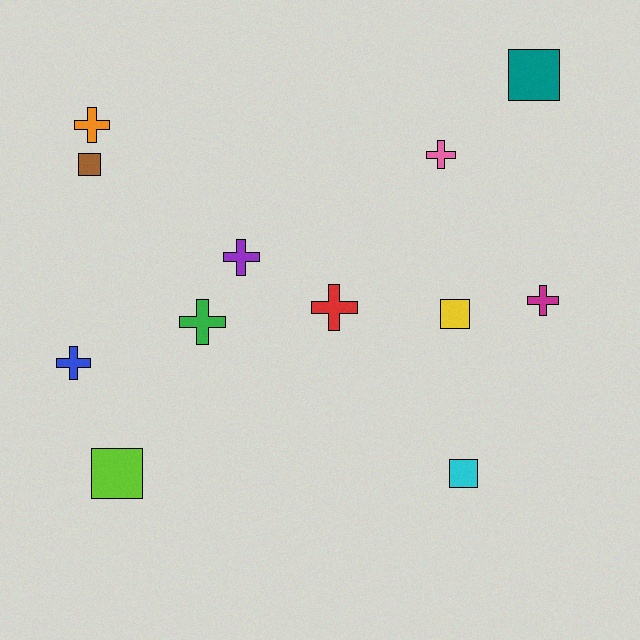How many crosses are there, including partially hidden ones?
There are 7 crosses.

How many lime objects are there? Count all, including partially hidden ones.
There is 1 lime object.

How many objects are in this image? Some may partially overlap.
There are 12 objects.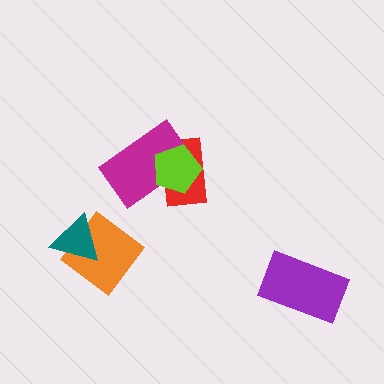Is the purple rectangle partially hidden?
No, no other shape covers it.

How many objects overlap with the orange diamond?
1 object overlaps with the orange diamond.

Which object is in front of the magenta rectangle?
The lime pentagon is in front of the magenta rectangle.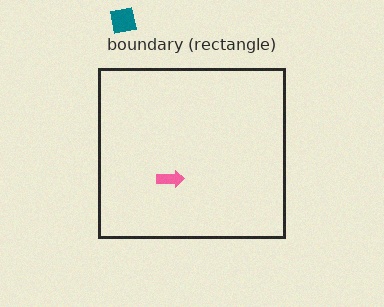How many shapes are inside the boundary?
1 inside, 1 outside.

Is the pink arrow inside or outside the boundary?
Inside.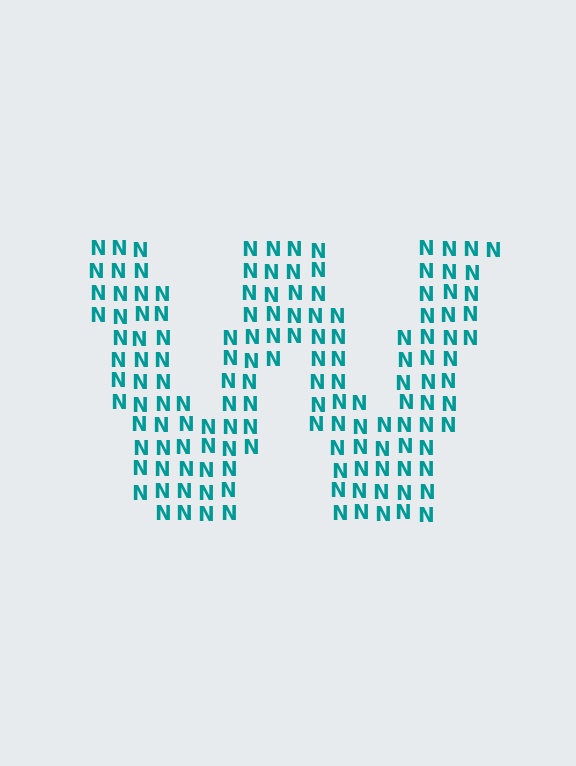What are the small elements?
The small elements are letter N's.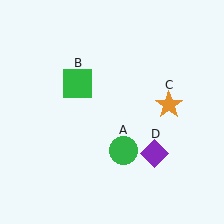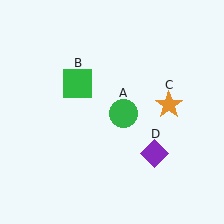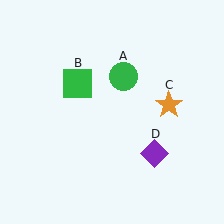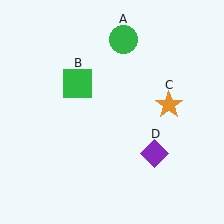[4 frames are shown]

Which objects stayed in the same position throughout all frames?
Green square (object B) and orange star (object C) and purple diamond (object D) remained stationary.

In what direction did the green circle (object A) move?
The green circle (object A) moved up.